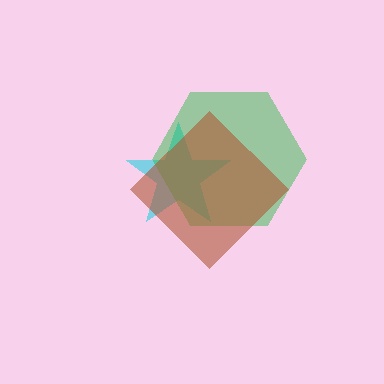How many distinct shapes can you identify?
There are 3 distinct shapes: a cyan star, a green hexagon, a brown diamond.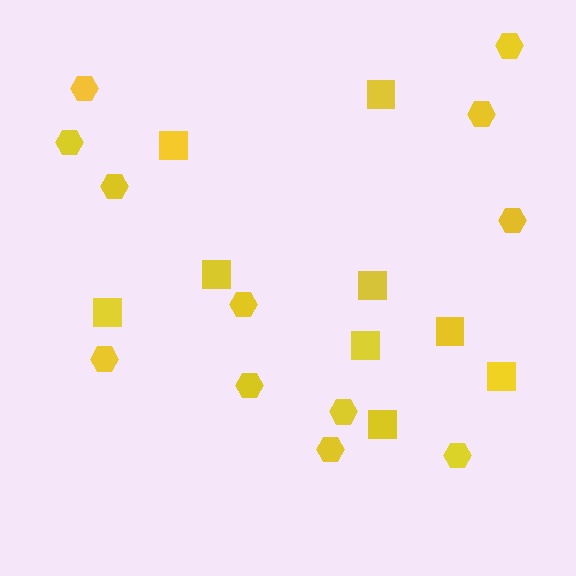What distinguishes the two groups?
There are 2 groups: one group of hexagons (12) and one group of squares (9).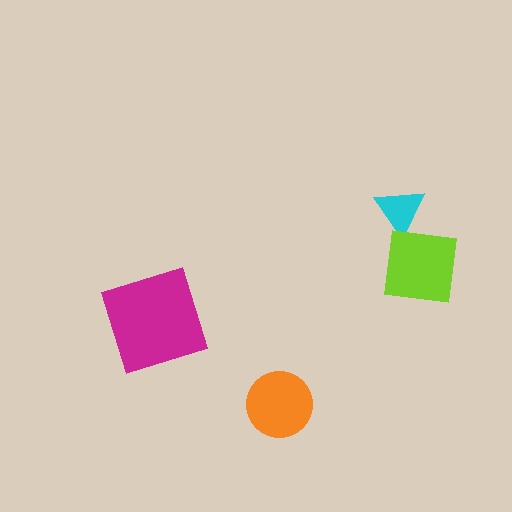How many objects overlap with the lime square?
1 object overlaps with the lime square.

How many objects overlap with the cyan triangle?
1 object overlaps with the cyan triangle.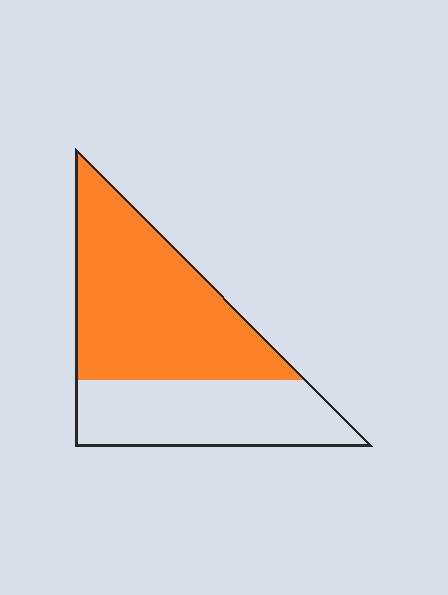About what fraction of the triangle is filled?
About three fifths (3/5).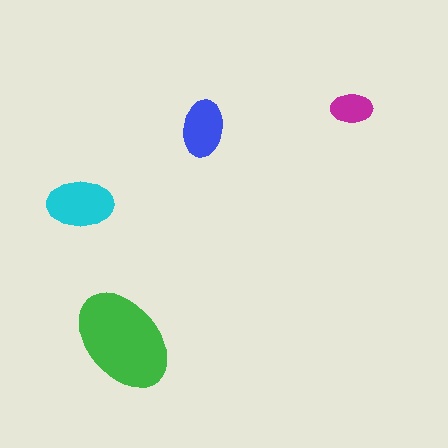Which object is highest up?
The magenta ellipse is topmost.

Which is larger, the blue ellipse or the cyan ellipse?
The cyan one.